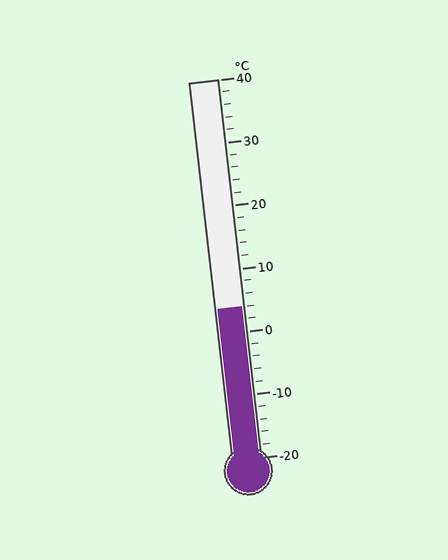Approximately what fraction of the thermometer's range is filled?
The thermometer is filled to approximately 40% of its range.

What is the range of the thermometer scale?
The thermometer scale ranges from -20°C to 40°C.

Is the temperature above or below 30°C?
The temperature is below 30°C.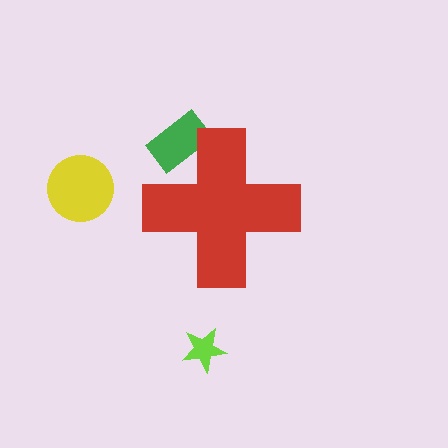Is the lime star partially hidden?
No, the lime star is fully visible.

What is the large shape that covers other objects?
A red cross.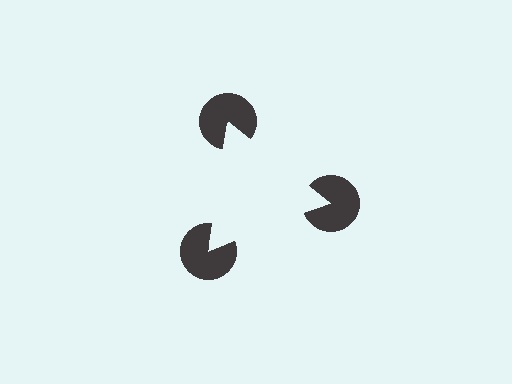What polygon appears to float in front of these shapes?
An illusory triangle — its edges are inferred from the aligned wedge cuts in the pac-man discs, not physically drawn.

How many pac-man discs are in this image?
There are 3 — one at each vertex of the illusory triangle.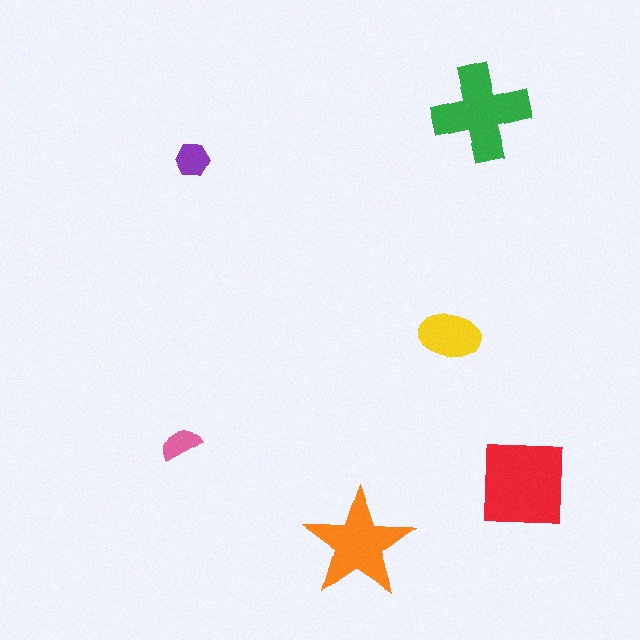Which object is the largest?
The red square.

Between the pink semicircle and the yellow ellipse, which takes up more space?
The yellow ellipse.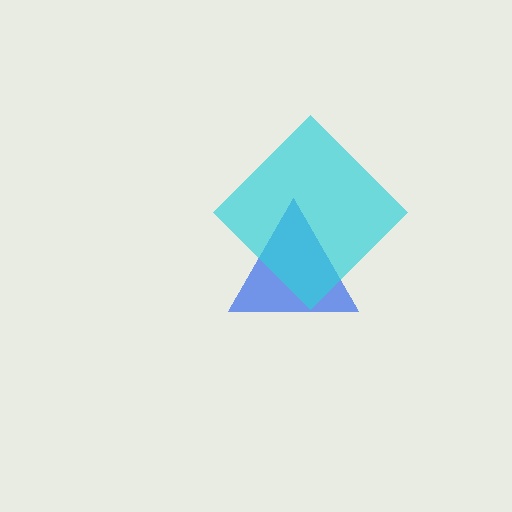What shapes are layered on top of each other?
The layered shapes are: a blue triangle, a cyan diamond.